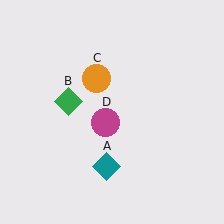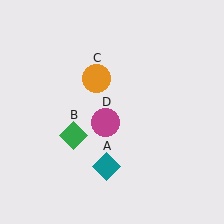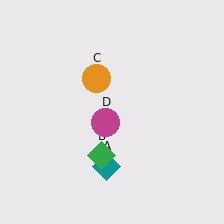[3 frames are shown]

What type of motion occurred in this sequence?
The green diamond (object B) rotated counterclockwise around the center of the scene.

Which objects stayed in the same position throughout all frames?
Teal diamond (object A) and orange circle (object C) and magenta circle (object D) remained stationary.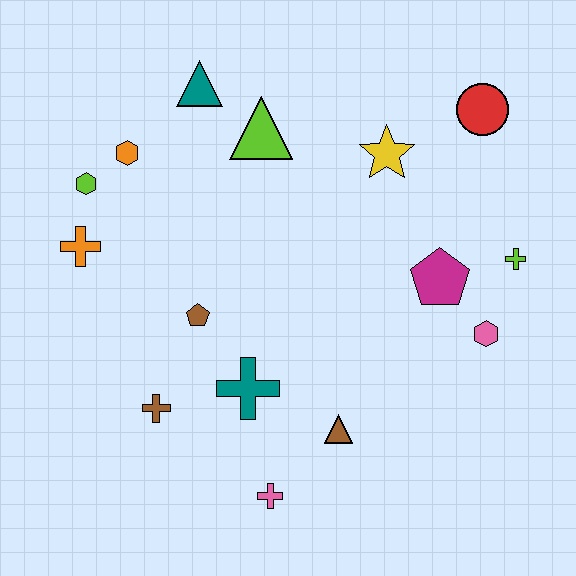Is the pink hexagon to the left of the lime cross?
Yes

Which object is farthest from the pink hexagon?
The lime hexagon is farthest from the pink hexagon.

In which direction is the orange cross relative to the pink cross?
The orange cross is above the pink cross.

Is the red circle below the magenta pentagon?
No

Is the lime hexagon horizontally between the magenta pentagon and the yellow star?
No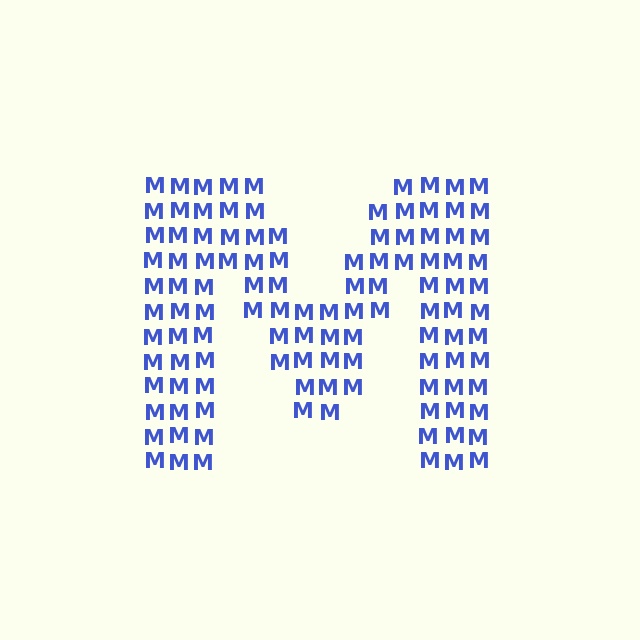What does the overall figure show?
The overall figure shows the letter M.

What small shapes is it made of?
It is made of small letter M's.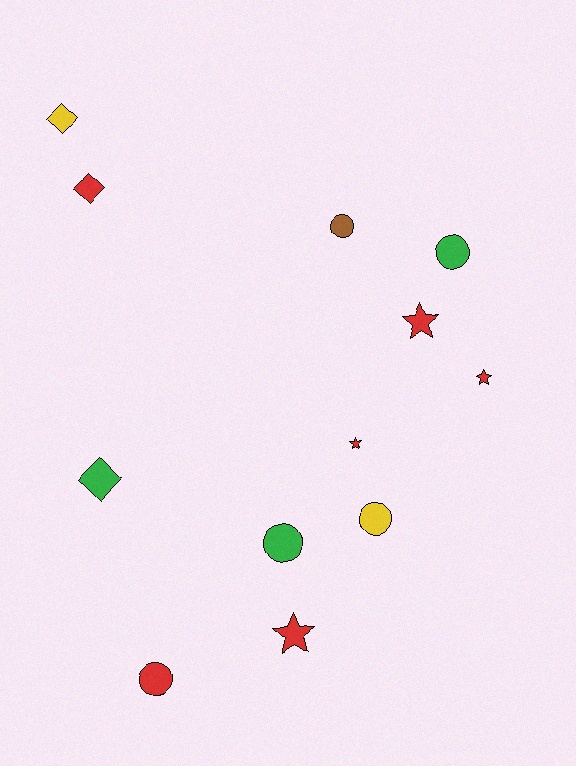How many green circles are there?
There are 2 green circles.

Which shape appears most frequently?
Circle, with 5 objects.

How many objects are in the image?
There are 12 objects.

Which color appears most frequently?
Red, with 6 objects.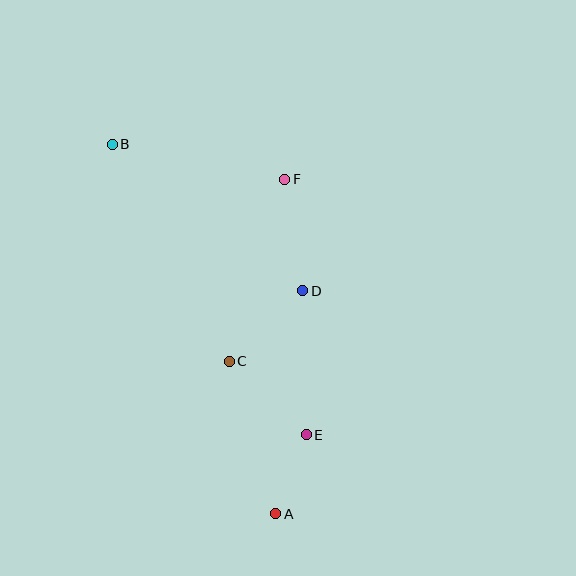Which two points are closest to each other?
Points A and E are closest to each other.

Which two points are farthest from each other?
Points A and B are farthest from each other.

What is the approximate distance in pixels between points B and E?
The distance between B and E is approximately 349 pixels.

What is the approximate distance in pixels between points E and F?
The distance between E and F is approximately 256 pixels.